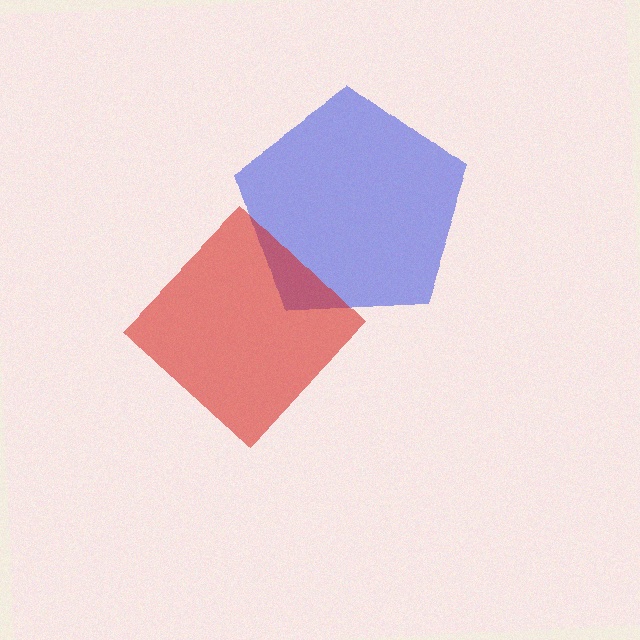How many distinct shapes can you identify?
There are 2 distinct shapes: a blue pentagon, a red diamond.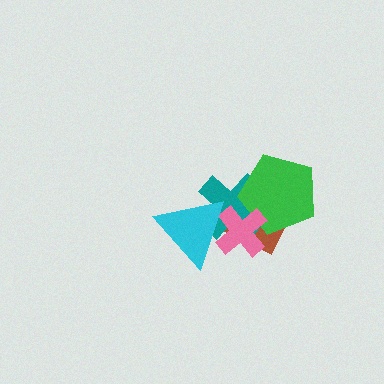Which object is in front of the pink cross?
The cyan triangle is in front of the pink cross.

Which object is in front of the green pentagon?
The pink cross is in front of the green pentagon.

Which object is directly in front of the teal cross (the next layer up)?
The green pentagon is directly in front of the teal cross.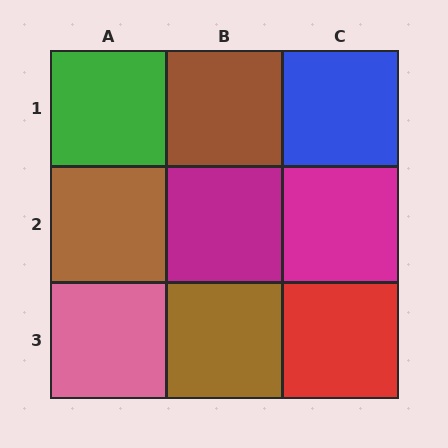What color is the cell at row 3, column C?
Red.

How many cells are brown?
3 cells are brown.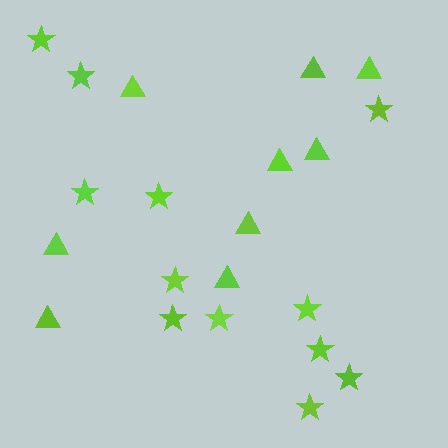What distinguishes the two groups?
There are 2 groups: one group of triangles (9) and one group of stars (12).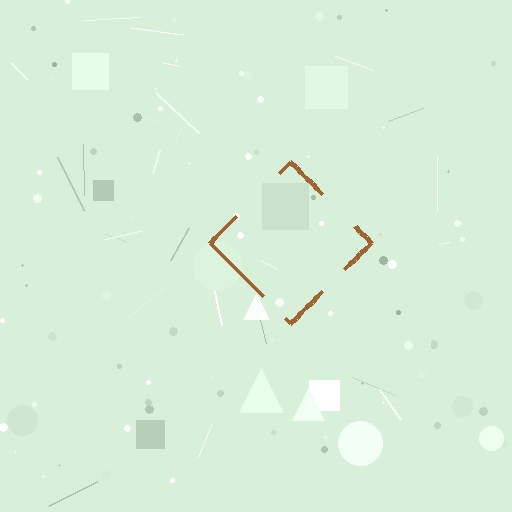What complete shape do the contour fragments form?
The contour fragments form a diamond.